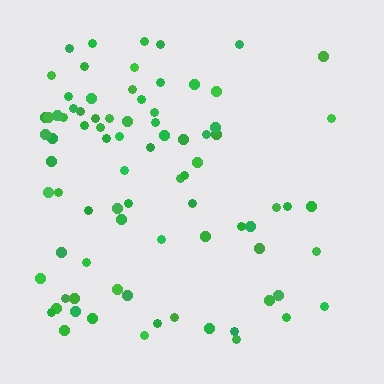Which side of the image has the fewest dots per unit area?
The right.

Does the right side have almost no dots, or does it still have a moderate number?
Still a moderate number, just noticeably fewer than the left.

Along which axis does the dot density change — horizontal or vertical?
Horizontal.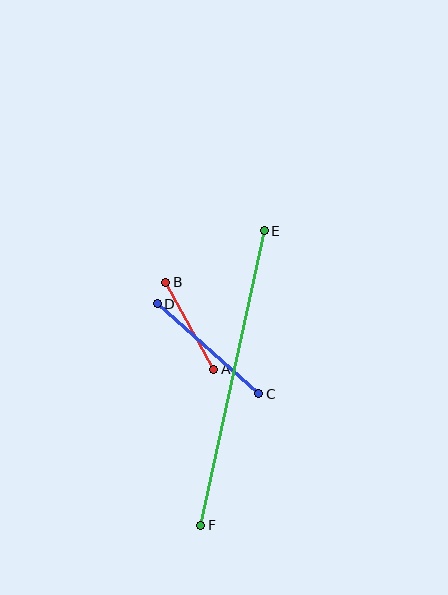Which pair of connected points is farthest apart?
Points E and F are farthest apart.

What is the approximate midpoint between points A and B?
The midpoint is at approximately (190, 326) pixels.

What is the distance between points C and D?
The distance is approximately 135 pixels.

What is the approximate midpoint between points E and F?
The midpoint is at approximately (232, 378) pixels.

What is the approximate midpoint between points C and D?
The midpoint is at approximately (208, 349) pixels.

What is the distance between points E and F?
The distance is approximately 302 pixels.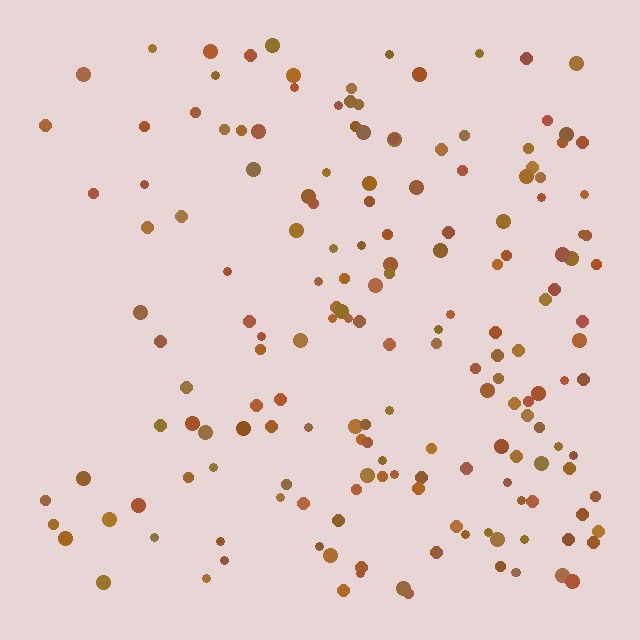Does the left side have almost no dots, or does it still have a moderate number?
Still a moderate number, just noticeably fewer than the right.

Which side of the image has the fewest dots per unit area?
The left.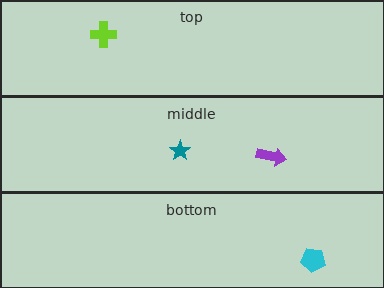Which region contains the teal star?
The middle region.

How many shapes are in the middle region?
2.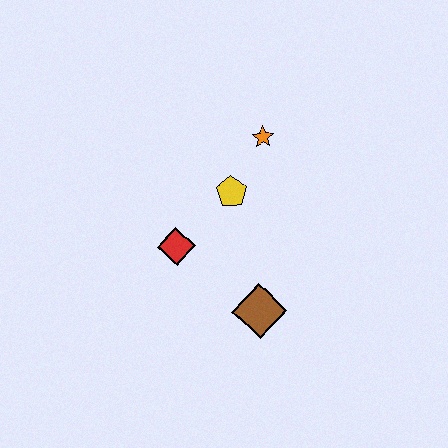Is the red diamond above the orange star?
No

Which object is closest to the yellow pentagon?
The orange star is closest to the yellow pentagon.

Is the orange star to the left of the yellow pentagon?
No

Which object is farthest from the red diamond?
The orange star is farthest from the red diamond.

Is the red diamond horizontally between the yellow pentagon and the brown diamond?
No